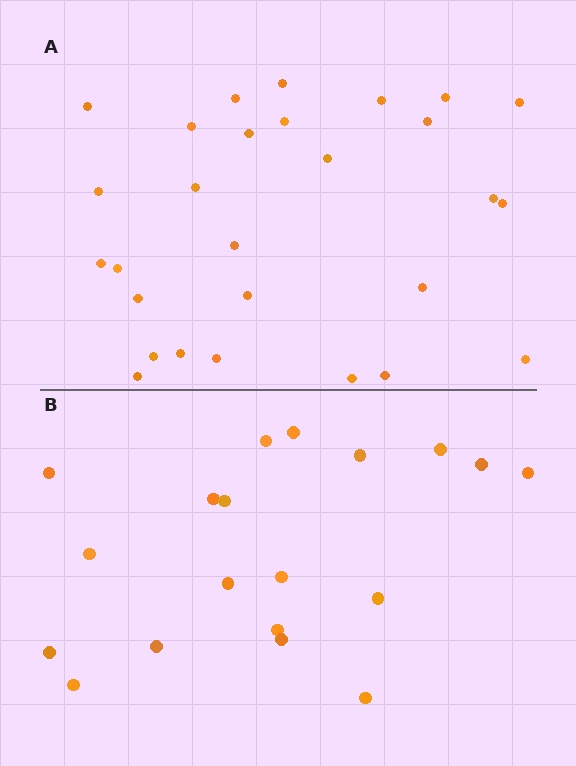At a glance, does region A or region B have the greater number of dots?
Region A (the top region) has more dots.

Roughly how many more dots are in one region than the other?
Region A has roughly 8 or so more dots than region B.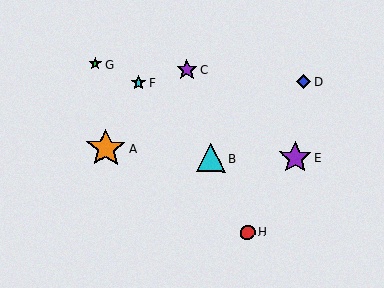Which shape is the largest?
The orange star (labeled A) is the largest.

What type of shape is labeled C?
Shape C is a purple star.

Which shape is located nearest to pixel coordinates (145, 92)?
The cyan star (labeled F) at (139, 83) is nearest to that location.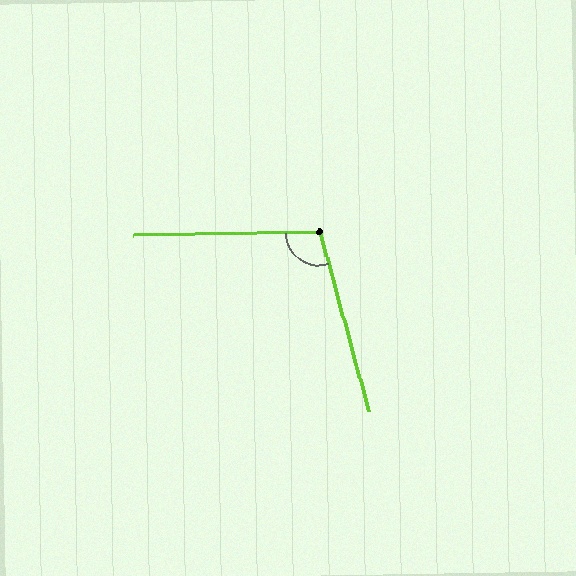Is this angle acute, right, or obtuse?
It is obtuse.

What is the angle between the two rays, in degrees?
Approximately 104 degrees.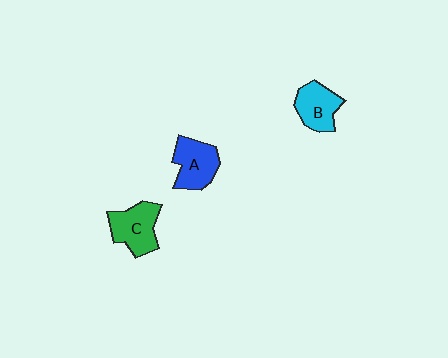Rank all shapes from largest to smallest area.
From largest to smallest: C (green), A (blue), B (cyan).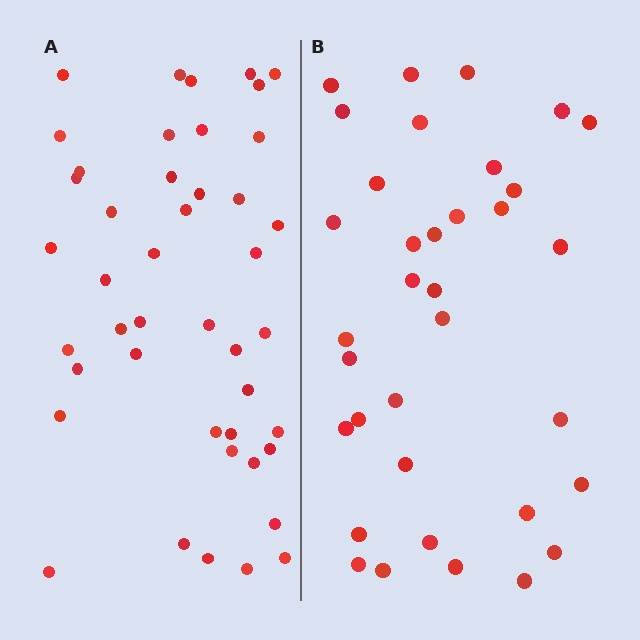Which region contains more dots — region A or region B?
Region A (the left region) has more dots.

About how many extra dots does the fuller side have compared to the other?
Region A has roughly 8 or so more dots than region B.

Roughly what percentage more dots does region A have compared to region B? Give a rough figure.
About 25% more.